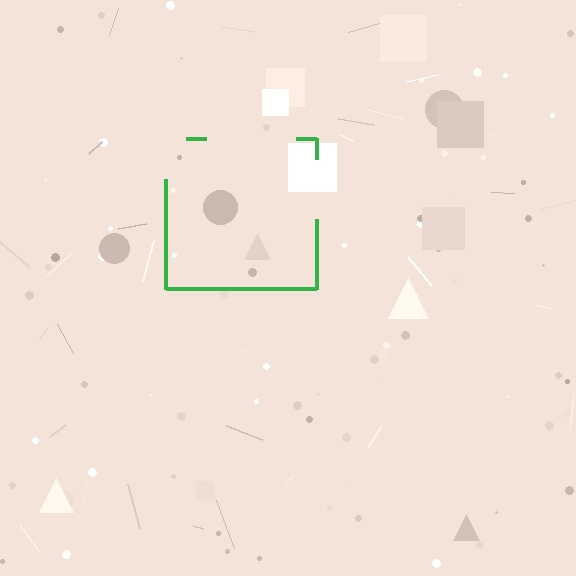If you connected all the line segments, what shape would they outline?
They would outline a square.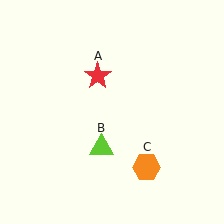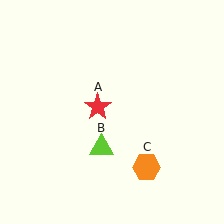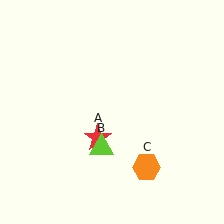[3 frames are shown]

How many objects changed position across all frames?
1 object changed position: red star (object A).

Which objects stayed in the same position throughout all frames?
Lime triangle (object B) and orange hexagon (object C) remained stationary.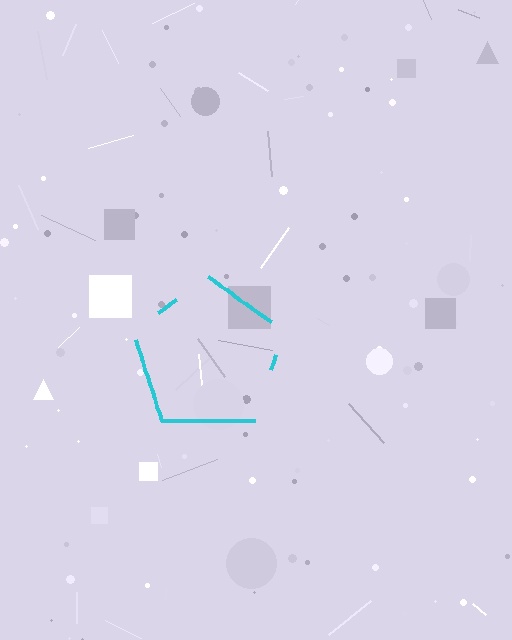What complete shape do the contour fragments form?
The contour fragments form a pentagon.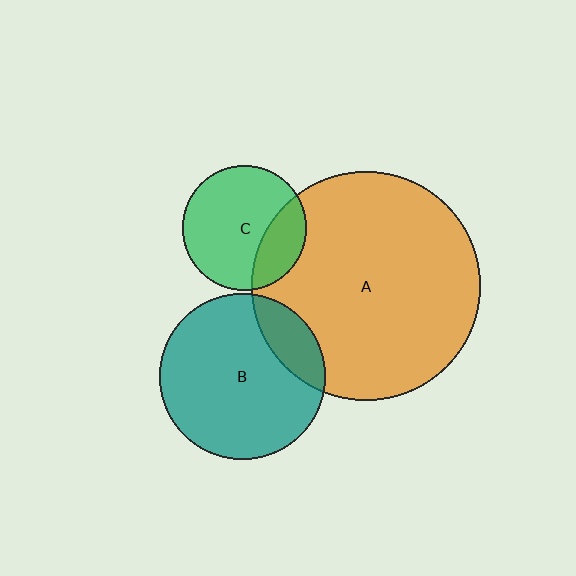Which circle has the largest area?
Circle A (orange).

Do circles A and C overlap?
Yes.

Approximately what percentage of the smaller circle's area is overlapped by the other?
Approximately 25%.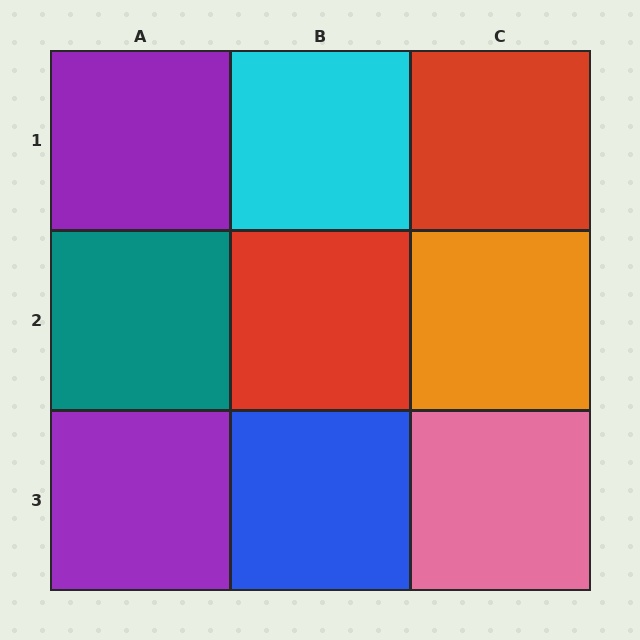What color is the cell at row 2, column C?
Orange.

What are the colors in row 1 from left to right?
Purple, cyan, red.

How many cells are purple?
2 cells are purple.